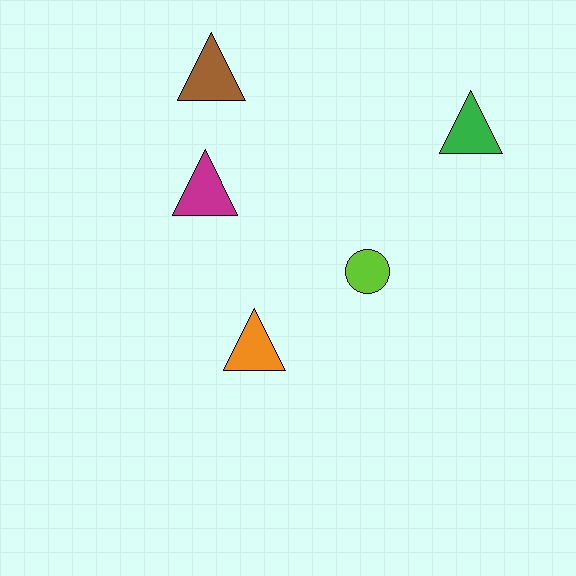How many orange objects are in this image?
There is 1 orange object.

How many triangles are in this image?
There are 4 triangles.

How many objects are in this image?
There are 5 objects.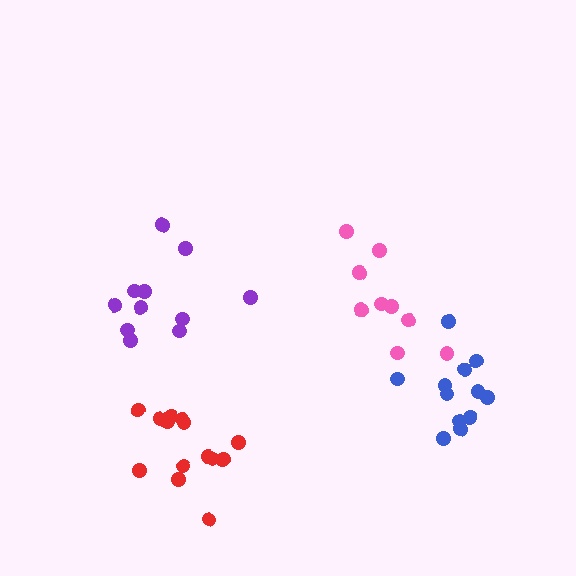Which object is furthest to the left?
The purple cluster is leftmost.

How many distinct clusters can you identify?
There are 4 distinct clusters.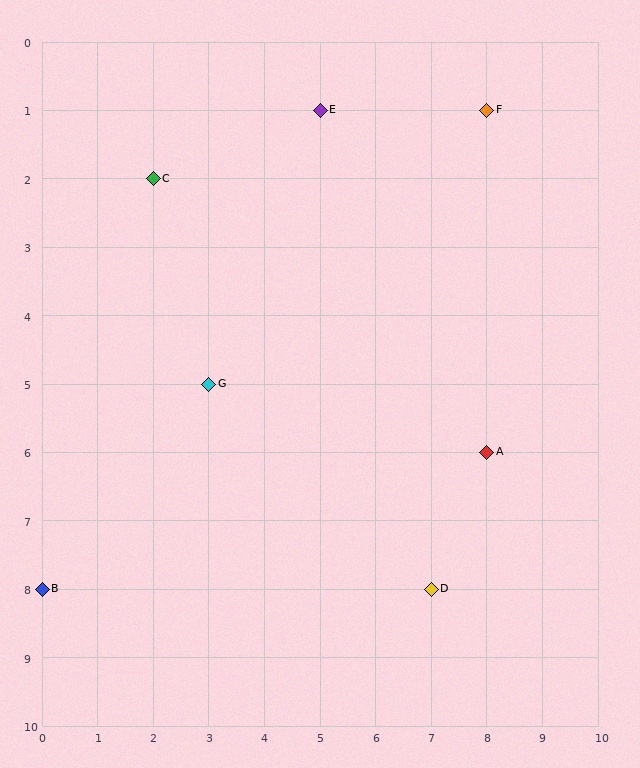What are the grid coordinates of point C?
Point C is at grid coordinates (2, 2).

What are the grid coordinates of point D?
Point D is at grid coordinates (7, 8).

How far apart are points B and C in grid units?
Points B and C are 2 columns and 6 rows apart (about 6.3 grid units diagonally).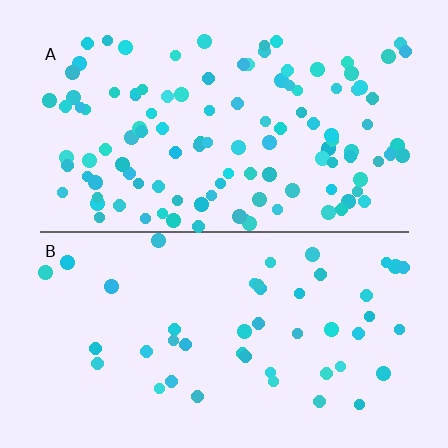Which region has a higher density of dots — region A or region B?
A (the top).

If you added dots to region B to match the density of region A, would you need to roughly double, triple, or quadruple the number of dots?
Approximately double.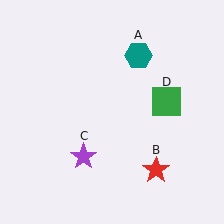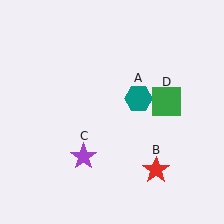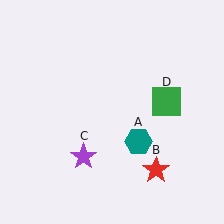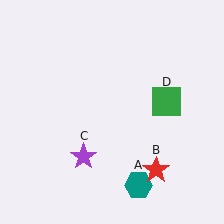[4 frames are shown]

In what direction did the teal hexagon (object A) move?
The teal hexagon (object A) moved down.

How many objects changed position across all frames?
1 object changed position: teal hexagon (object A).